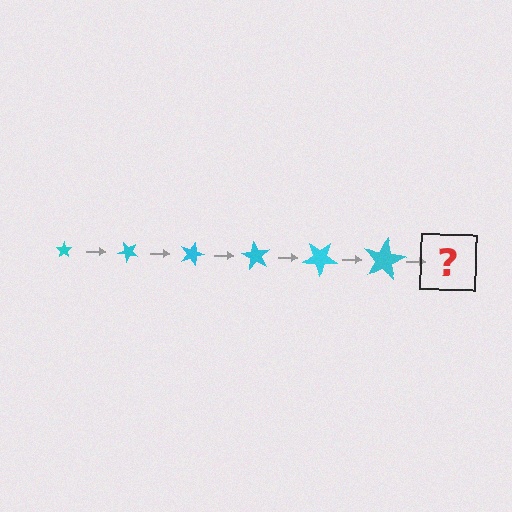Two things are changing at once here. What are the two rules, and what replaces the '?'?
The two rules are that the star grows larger each step and it rotates 45 degrees each step. The '?' should be a star, larger than the previous one and rotated 270 degrees from the start.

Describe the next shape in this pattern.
It should be a star, larger than the previous one and rotated 270 degrees from the start.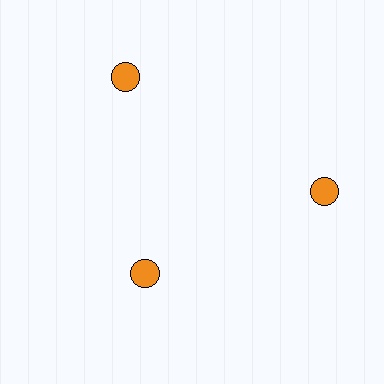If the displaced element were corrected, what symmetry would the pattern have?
It would have 3-fold rotational symmetry — the pattern would map onto itself every 120 degrees.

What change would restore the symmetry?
The symmetry would be restored by moving it outward, back onto the ring so that all 3 circles sit at equal angles and equal distance from the center.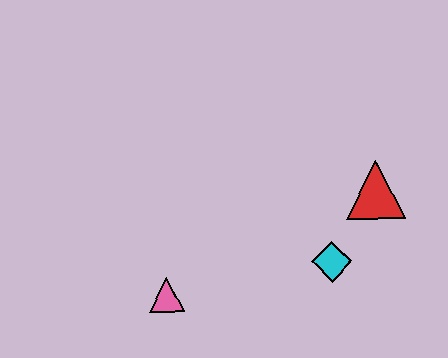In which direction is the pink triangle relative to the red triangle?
The pink triangle is to the left of the red triangle.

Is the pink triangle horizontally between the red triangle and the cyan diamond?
No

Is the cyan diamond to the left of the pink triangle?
No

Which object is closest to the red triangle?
The cyan diamond is closest to the red triangle.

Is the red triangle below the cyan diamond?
No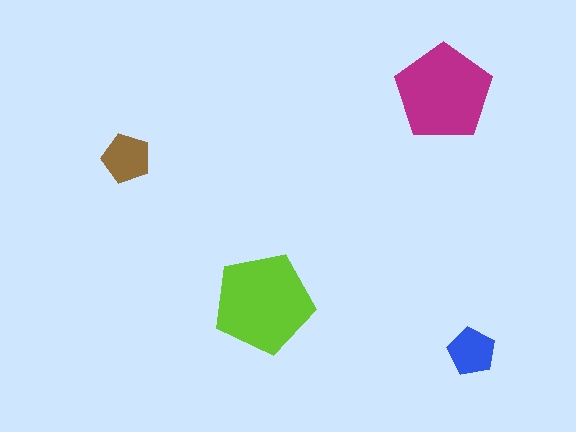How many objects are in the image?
There are 4 objects in the image.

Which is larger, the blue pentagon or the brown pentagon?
The brown one.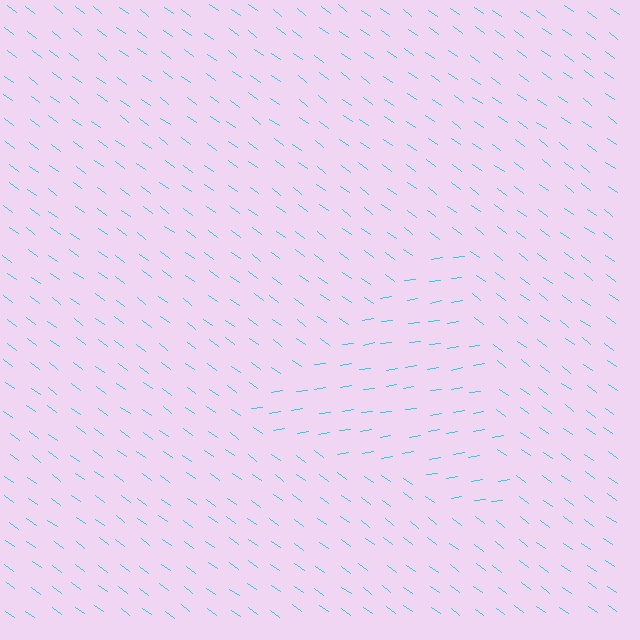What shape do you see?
I see a triangle.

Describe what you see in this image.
The image is filled with small cyan line segments. A triangle region in the image has lines oriented differently from the surrounding lines, creating a visible texture boundary.